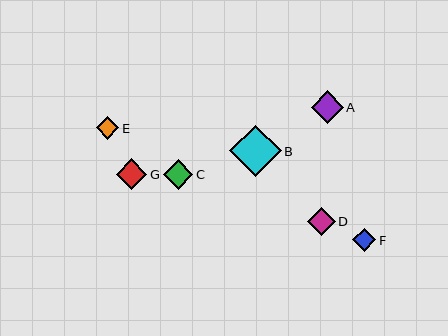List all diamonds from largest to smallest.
From largest to smallest: B, A, G, C, D, F, E.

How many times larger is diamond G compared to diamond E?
Diamond G is approximately 1.4 times the size of diamond E.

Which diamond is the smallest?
Diamond E is the smallest with a size of approximately 23 pixels.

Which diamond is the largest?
Diamond B is the largest with a size of approximately 52 pixels.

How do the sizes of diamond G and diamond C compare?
Diamond G and diamond C are approximately the same size.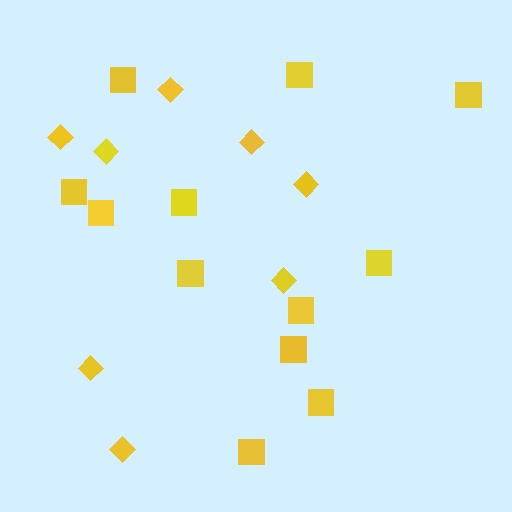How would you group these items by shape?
There are 2 groups: one group of diamonds (8) and one group of squares (12).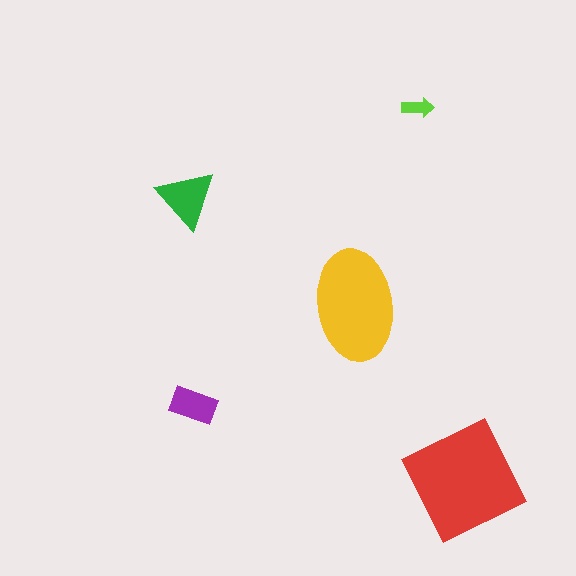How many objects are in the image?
There are 5 objects in the image.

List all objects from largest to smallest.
The red square, the yellow ellipse, the green triangle, the purple rectangle, the lime arrow.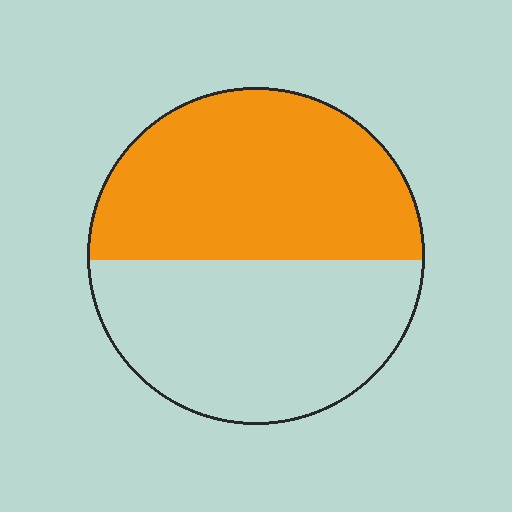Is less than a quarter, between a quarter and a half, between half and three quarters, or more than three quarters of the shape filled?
Between half and three quarters.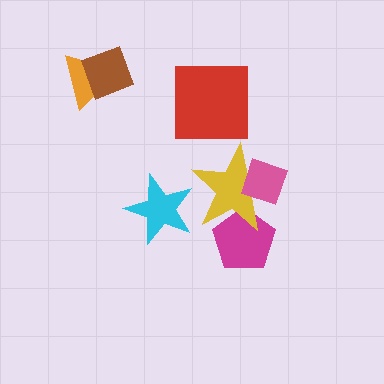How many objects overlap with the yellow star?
2 objects overlap with the yellow star.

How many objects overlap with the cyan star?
0 objects overlap with the cyan star.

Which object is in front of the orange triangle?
The brown diamond is in front of the orange triangle.